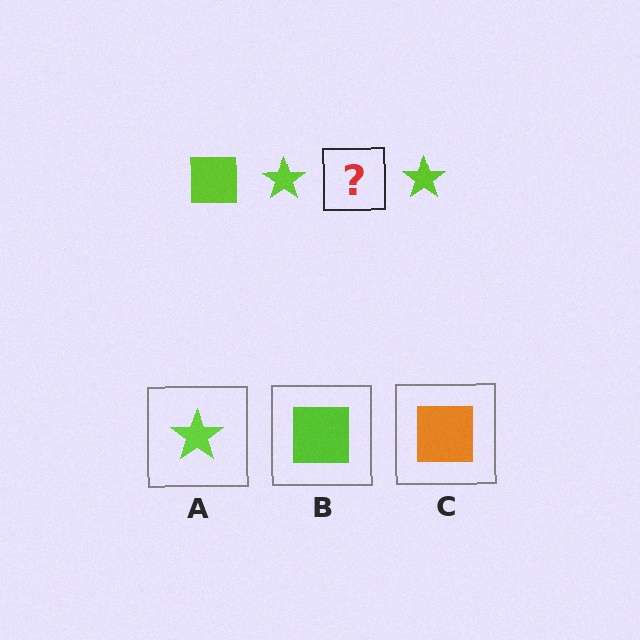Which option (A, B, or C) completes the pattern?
B.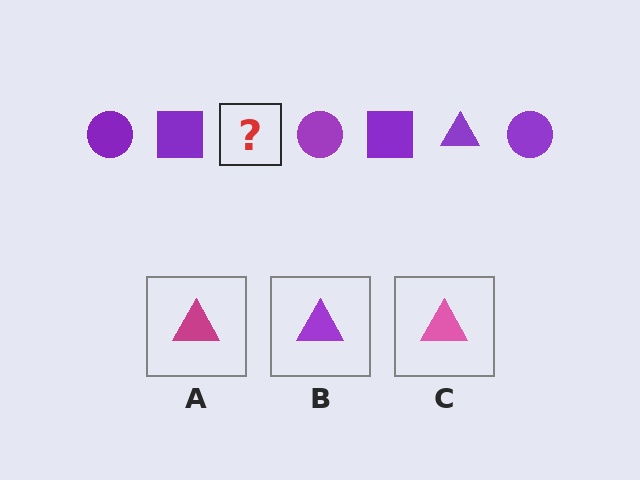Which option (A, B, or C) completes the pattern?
B.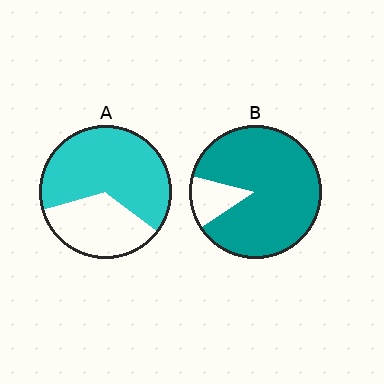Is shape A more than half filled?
Yes.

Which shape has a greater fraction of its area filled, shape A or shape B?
Shape B.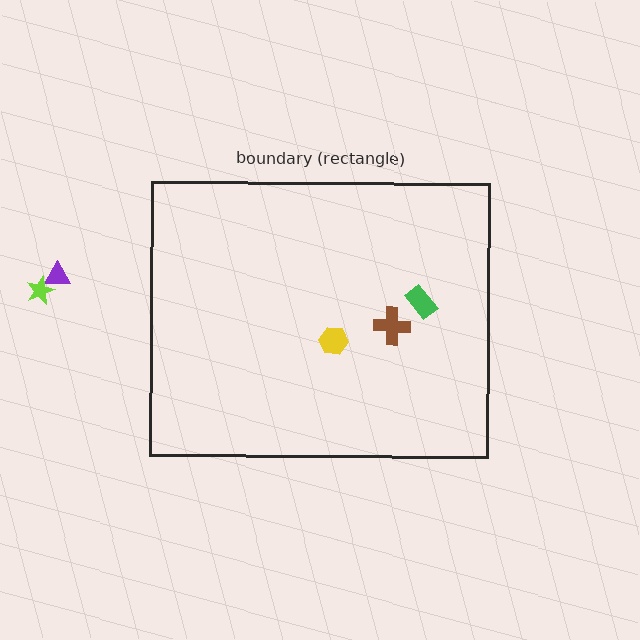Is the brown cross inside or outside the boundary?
Inside.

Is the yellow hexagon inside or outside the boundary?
Inside.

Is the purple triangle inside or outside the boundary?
Outside.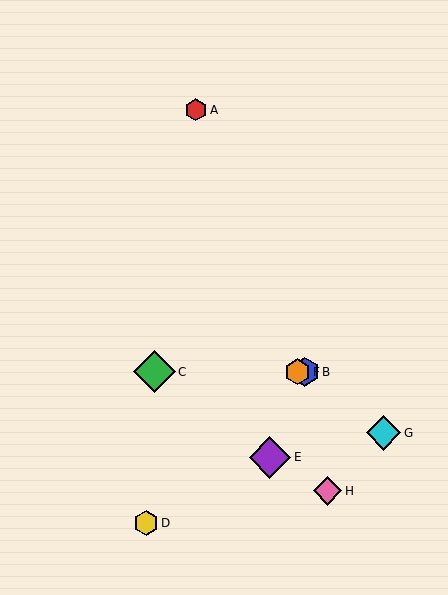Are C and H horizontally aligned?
No, C is at y≈372 and H is at y≈491.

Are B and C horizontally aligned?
Yes, both are at y≈372.